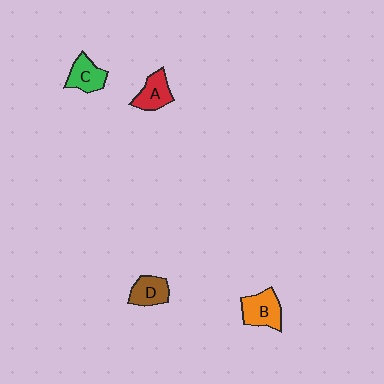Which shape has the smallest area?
Shape D (brown).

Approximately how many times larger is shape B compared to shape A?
Approximately 1.2 times.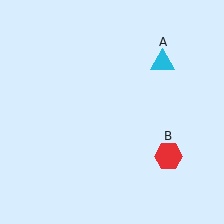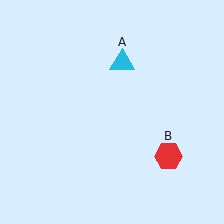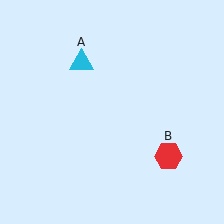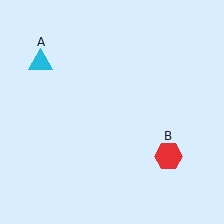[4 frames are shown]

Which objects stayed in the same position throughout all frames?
Red hexagon (object B) remained stationary.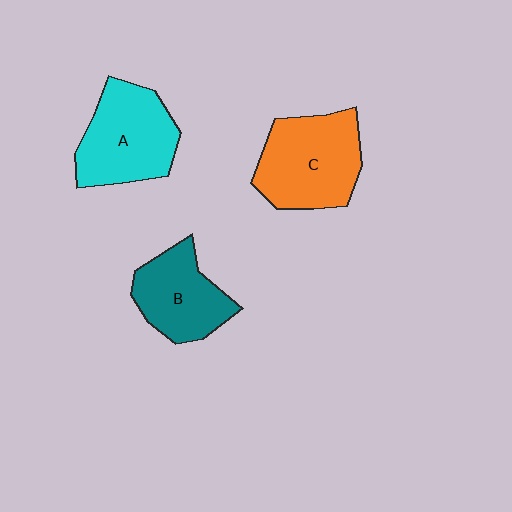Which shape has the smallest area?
Shape B (teal).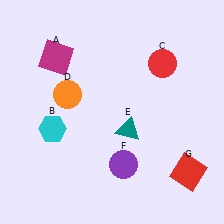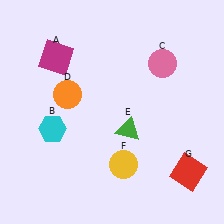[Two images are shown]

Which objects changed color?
C changed from red to pink. E changed from teal to green. F changed from purple to yellow.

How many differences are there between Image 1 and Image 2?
There are 3 differences between the two images.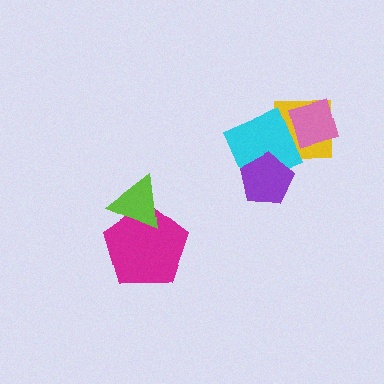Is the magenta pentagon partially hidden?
Yes, it is partially covered by another shape.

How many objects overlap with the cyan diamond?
3 objects overlap with the cyan diamond.